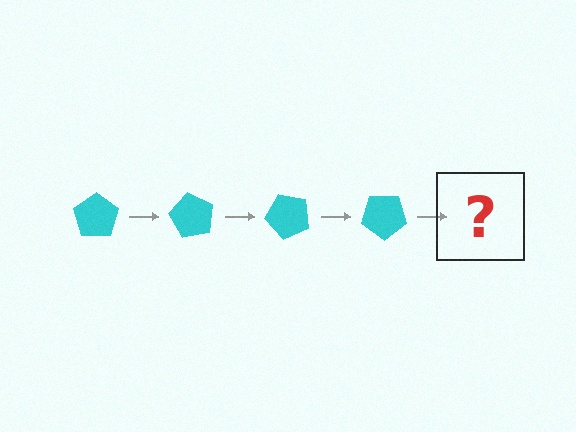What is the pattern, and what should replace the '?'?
The pattern is that the pentagon rotates 60 degrees each step. The '?' should be a cyan pentagon rotated 240 degrees.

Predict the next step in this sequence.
The next step is a cyan pentagon rotated 240 degrees.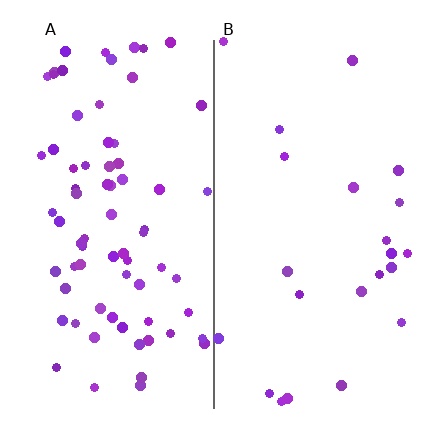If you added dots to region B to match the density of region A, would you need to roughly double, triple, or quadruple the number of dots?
Approximately triple.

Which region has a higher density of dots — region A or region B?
A (the left).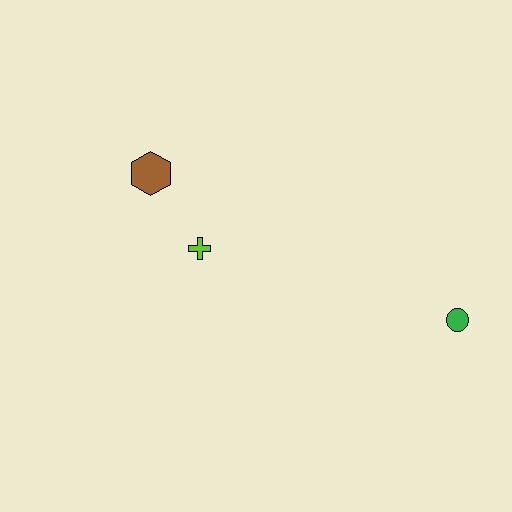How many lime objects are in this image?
There is 1 lime object.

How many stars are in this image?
There are no stars.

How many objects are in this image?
There are 3 objects.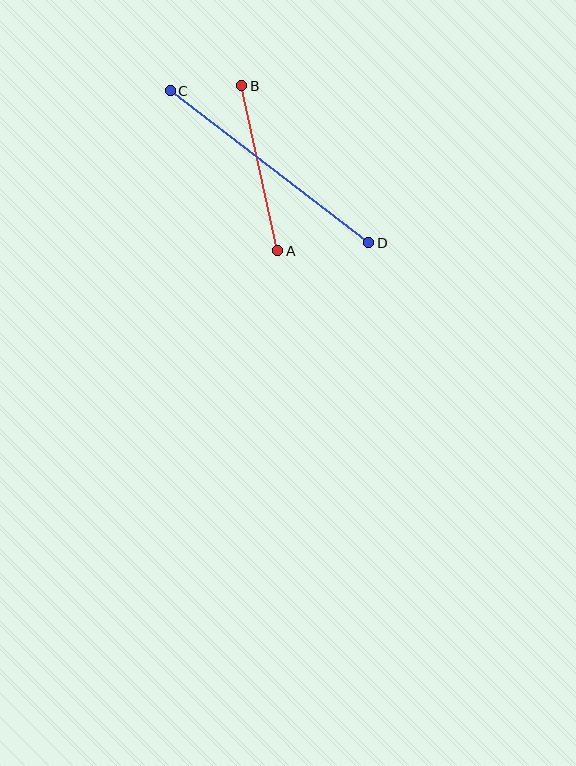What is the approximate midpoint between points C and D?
The midpoint is at approximately (270, 167) pixels.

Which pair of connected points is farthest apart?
Points C and D are farthest apart.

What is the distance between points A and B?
The distance is approximately 168 pixels.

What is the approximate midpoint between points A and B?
The midpoint is at approximately (260, 168) pixels.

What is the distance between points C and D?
The distance is approximately 250 pixels.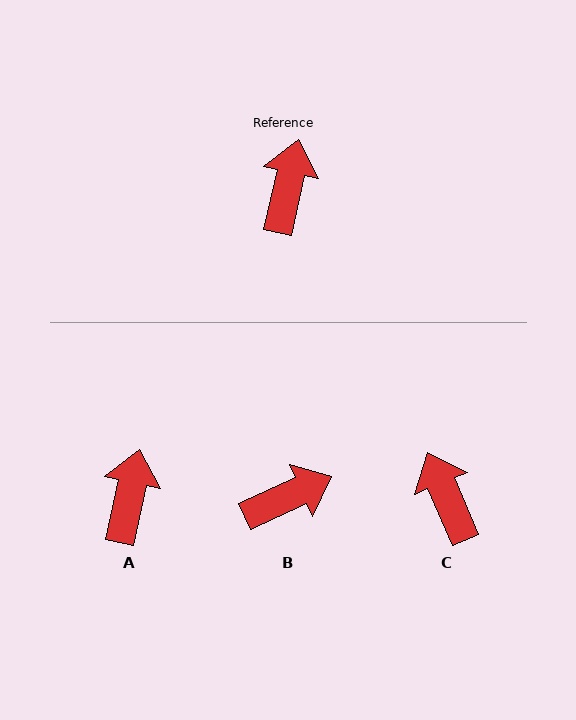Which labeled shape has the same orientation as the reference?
A.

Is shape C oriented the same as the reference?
No, it is off by about 36 degrees.